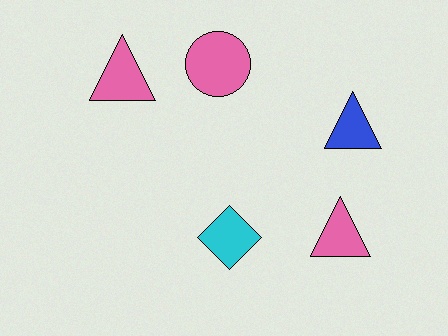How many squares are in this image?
There are no squares.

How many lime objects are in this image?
There are no lime objects.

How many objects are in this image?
There are 5 objects.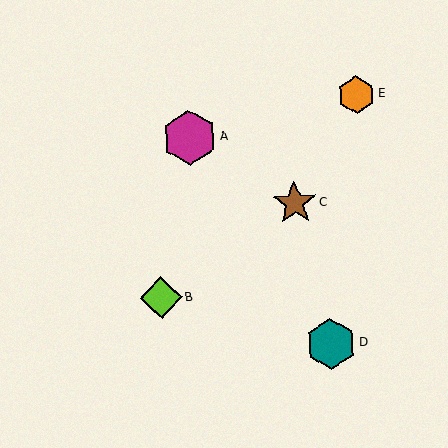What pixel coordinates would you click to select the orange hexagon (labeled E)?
Click at (357, 95) to select the orange hexagon E.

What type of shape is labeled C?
Shape C is a brown star.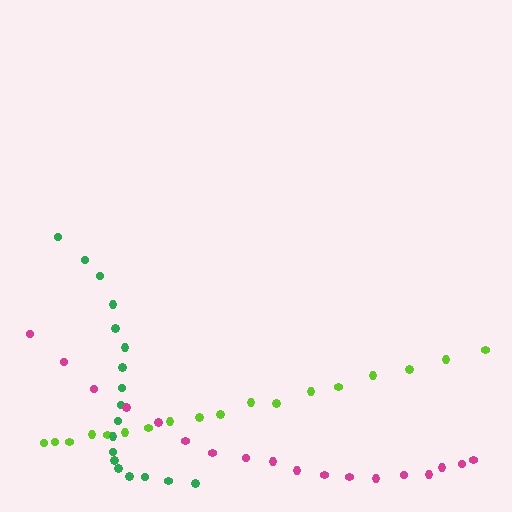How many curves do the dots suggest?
There are 3 distinct paths.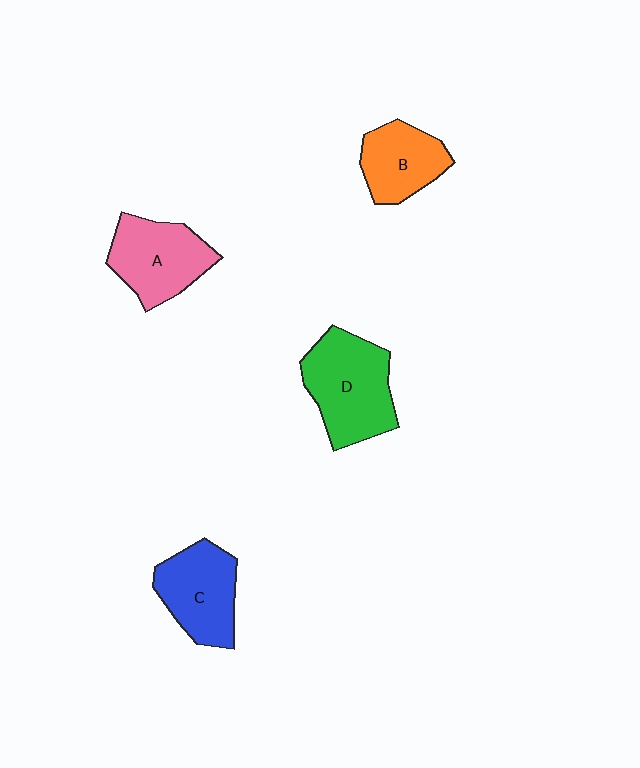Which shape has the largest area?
Shape D (green).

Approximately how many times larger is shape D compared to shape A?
Approximately 1.2 times.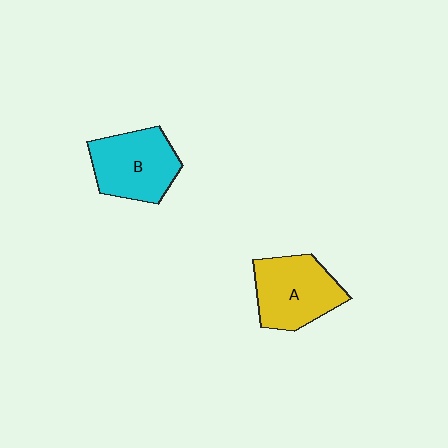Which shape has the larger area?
Shape A (yellow).